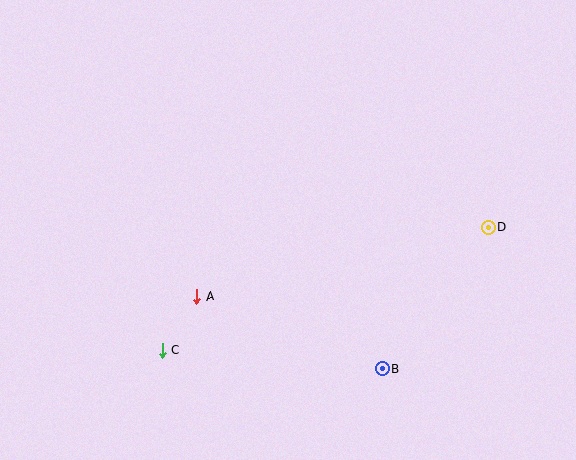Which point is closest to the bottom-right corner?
Point B is closest to the bottom-right corner.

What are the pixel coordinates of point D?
Point D is at (488, 228).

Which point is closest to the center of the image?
Point A at (197, 296) is closest to the center.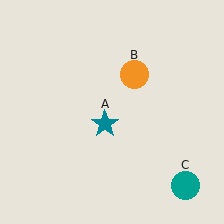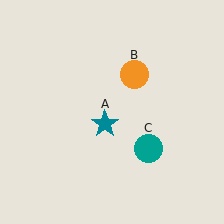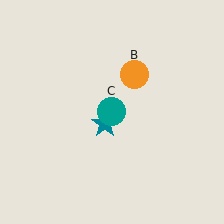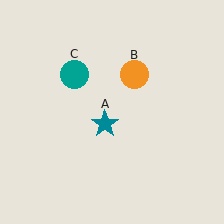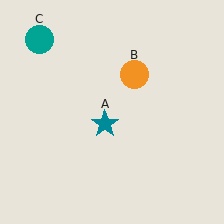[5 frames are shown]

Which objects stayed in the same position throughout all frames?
Teal star (object A) and orange circle (object B) remained stationary.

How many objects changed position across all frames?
1 object changed position: teal circle (object C).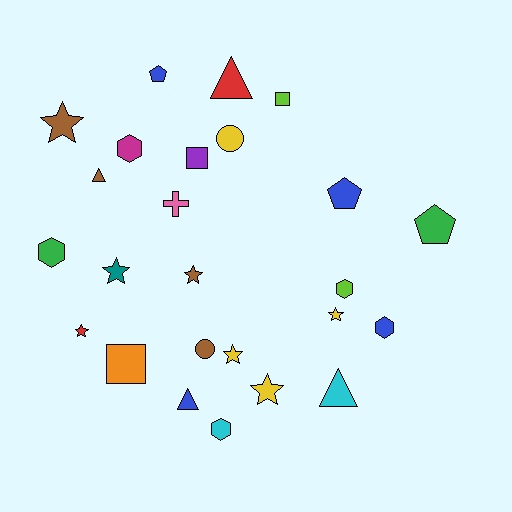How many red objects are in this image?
There are 2 red objects.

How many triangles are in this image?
There are 4 triangles.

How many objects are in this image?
There are 25 objects.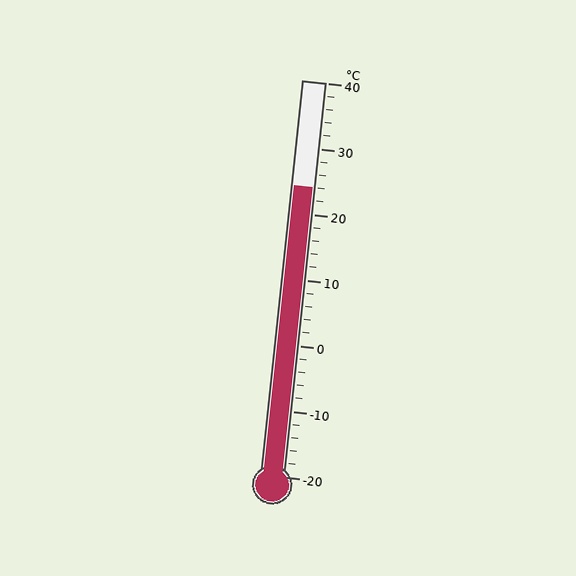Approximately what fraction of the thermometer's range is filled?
The thermometer is filled to approximately 75% of its range.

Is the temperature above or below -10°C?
The temperature is above -10°C.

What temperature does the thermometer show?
The thermometer shows approximately 24°C.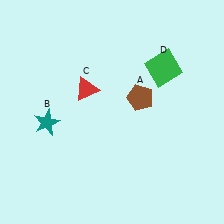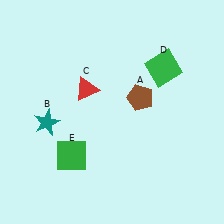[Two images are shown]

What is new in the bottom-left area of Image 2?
A green square (E) was added in the bottom-left area of Image 2.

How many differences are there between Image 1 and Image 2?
There is 1 difference between the two images.